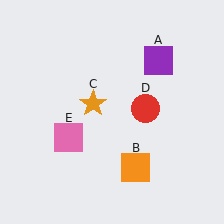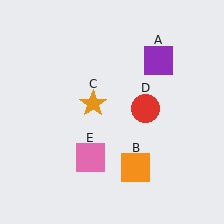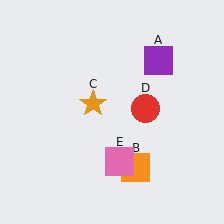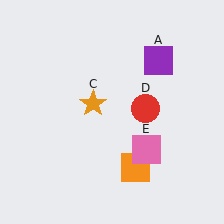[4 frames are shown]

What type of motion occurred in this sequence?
The pink square (object E) rotated counterclockwise around the center of the scene.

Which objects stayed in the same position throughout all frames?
Purple square (object A) and orange square (object B) and orange star (object C) and red circle (object D) remained stationary.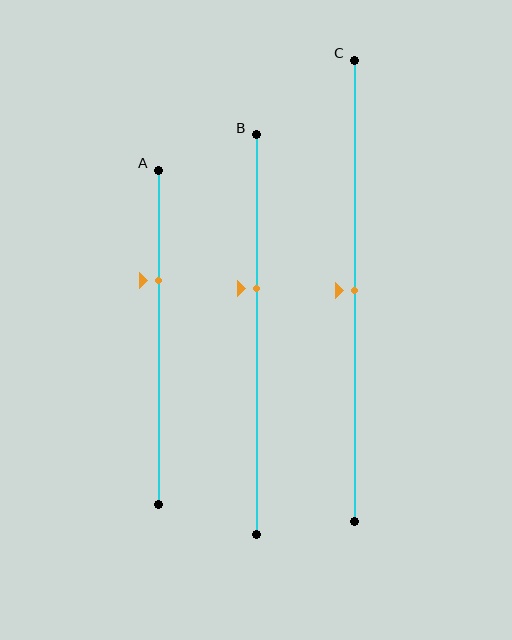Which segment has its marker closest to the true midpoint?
Segment C has its marker closest to the true midpoint.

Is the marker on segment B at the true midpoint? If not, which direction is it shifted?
No, the marker on segment B is shifted upward by about 12% of the segment length.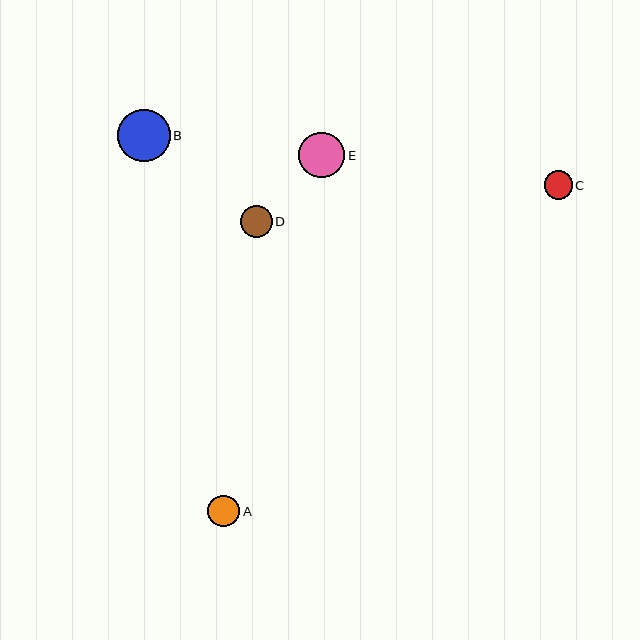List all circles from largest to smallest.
From largest to smallest: B, E, A, D, C.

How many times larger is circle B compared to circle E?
Circle B is approximately 1.1 times the size of circle E.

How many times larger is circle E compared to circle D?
Circle E is approximately 1.5 times the size of circle D.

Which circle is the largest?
Circle B is the largest with a size of approximately 52 pixels.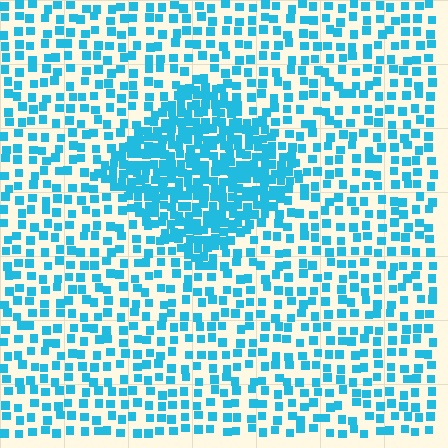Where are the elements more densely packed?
The elements are more densely packed inside the diamond boundary.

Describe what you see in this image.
The image contains small cyan elements arranged at two different densities. A diamond-shaped region is visible where the elements are more densely packed than the surrounding area.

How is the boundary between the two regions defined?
The boundary is defined by a change in element density (approximately 2.3x ratio). All elements are the same color, size, and shape.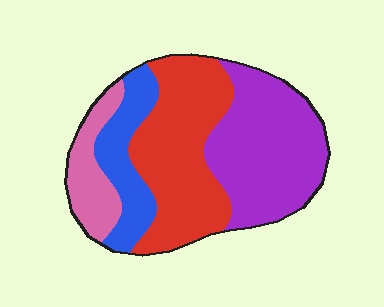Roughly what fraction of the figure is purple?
Purple covers 36% of the figure.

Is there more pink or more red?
Red.